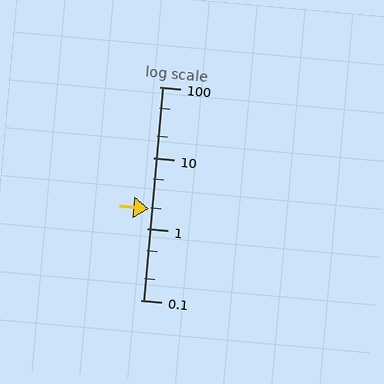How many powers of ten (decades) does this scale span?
The scale spans 3 decades, from 0.1 to 100.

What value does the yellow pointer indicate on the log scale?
The pointer indicates approximately 1.9.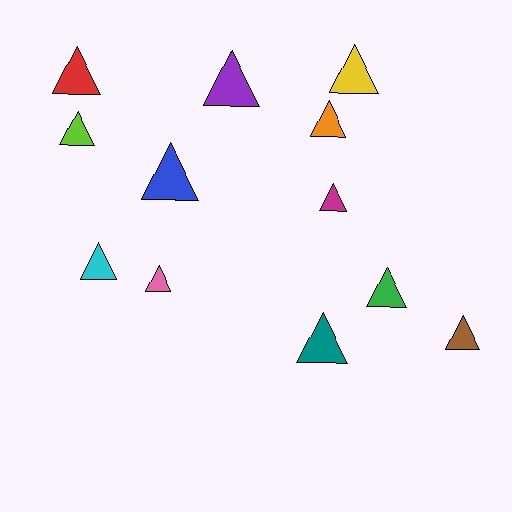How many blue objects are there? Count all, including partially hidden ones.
There is 1 blue object.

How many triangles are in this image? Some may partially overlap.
There are 12 triangles.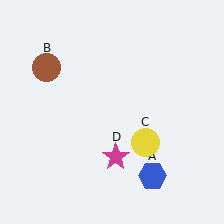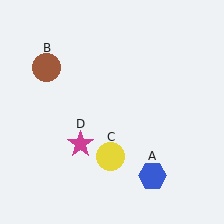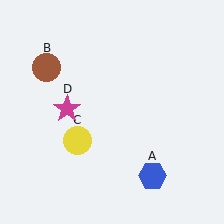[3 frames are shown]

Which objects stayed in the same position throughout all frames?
Blue hexagon (object A) and brown circle (object B) remained stationary.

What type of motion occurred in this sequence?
The yellow circle (object C), magenta star (object D) rotated clockwise around the center of the scene.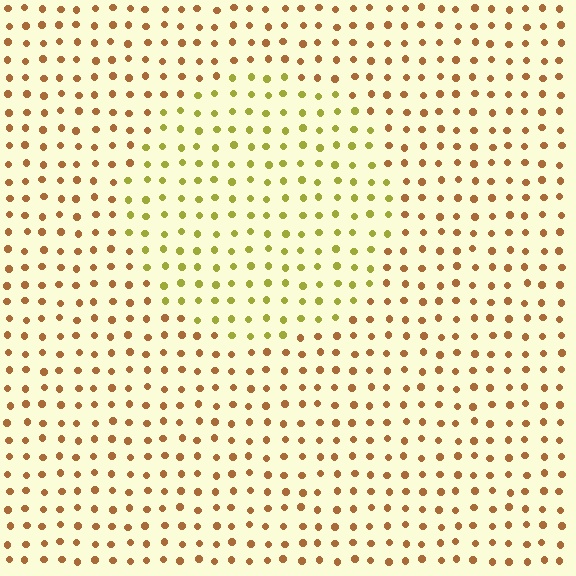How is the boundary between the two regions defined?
The boundary is defined purely by a slight shift in hue (about 40 degrees). Spacing, size, and orientation are identical on both sides.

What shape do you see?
I see a circle.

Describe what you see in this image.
The image is filled with small brown elements in a uniform arrangement. A circle-shaped region is visible where the elements are tinted to a slightly different hue, forming a subtle color boundary.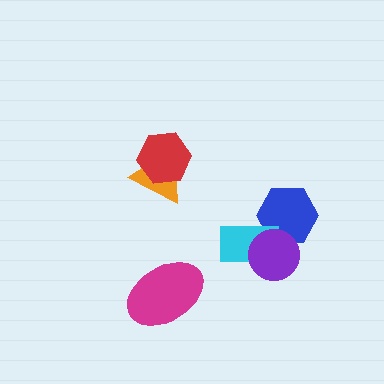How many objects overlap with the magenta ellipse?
0 objects overlap with the magenta ellipse.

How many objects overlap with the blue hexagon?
2 objects overlap with the blue hexagon.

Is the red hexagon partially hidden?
No, no other shape covers it.